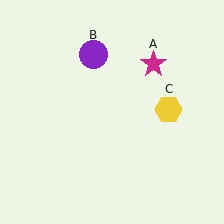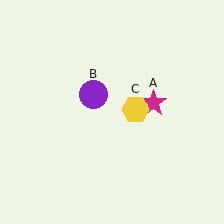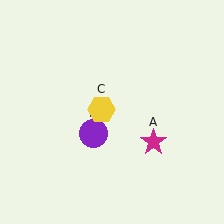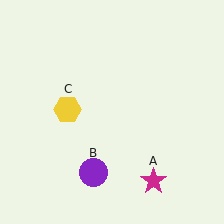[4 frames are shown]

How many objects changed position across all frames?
3 objects changed position: magenta star (object A), purple circle (object B), yellow hexagon (object C).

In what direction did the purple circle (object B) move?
The purple circle (object B) moved down.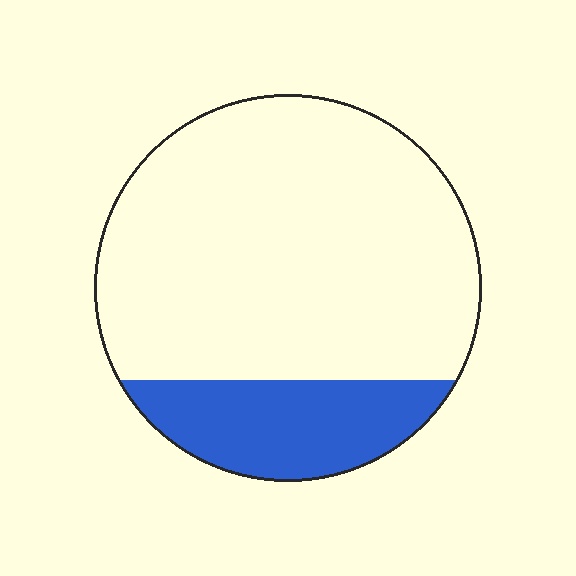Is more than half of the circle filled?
No.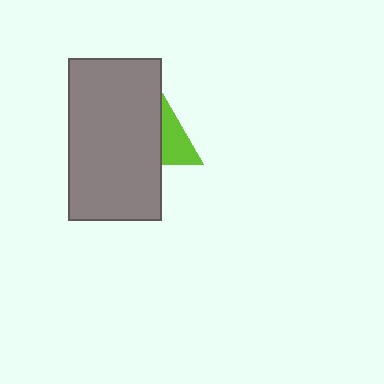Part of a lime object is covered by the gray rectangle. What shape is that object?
It is a triangle.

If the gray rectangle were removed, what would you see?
You would see the complete lime triangle.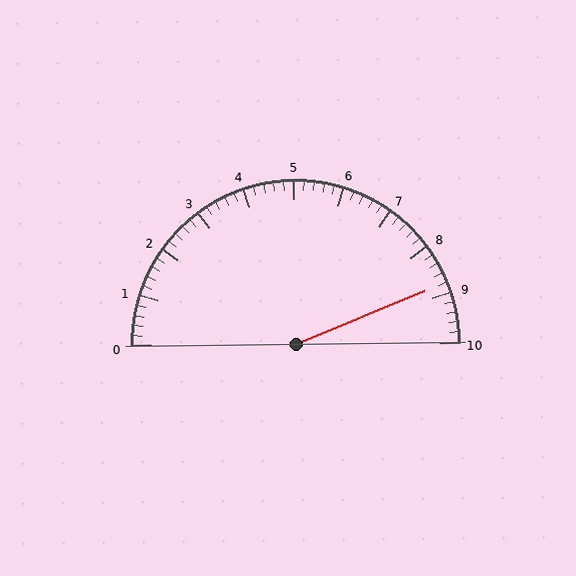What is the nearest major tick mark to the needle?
The nearest major tick mark is 9.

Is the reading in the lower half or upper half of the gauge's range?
The reading is in the upper half of the range (0 to 10).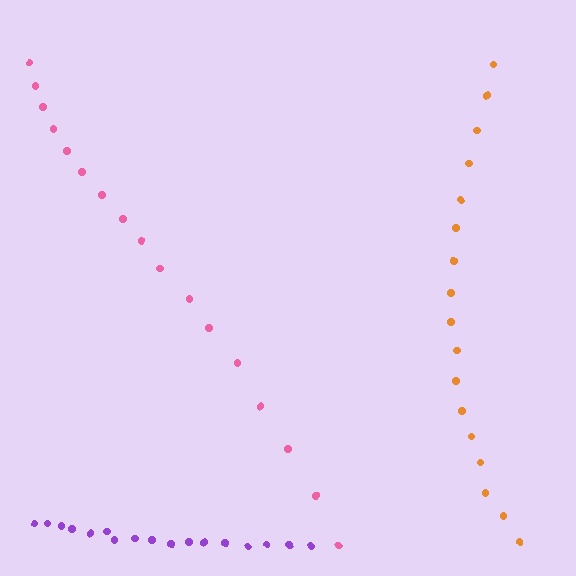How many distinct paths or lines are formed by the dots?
There are 3 distinct paths.